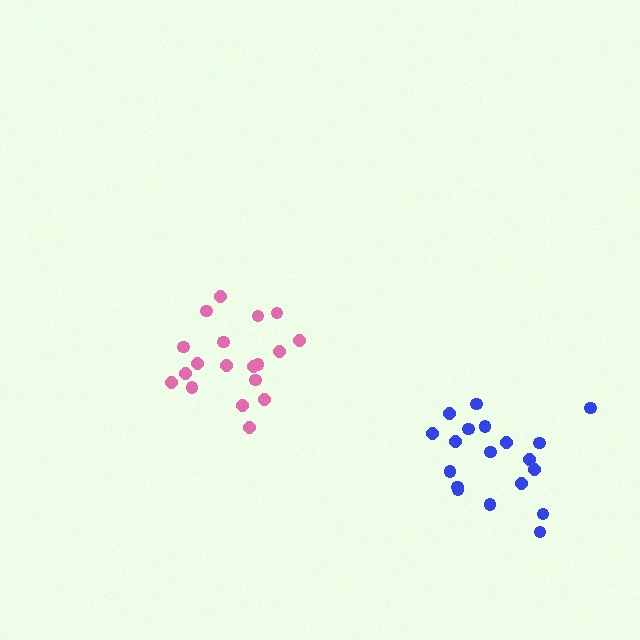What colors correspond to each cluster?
The clusters are colored: pink, blue.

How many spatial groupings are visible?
There are 2 spatial groupings.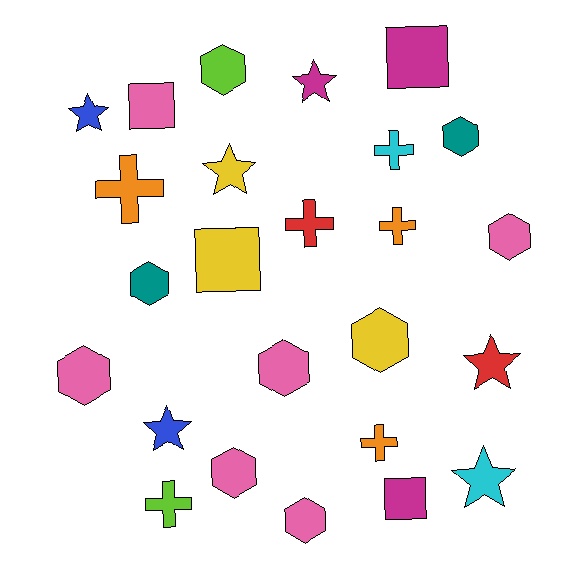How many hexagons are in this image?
There are 9 hexagons.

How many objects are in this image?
There are 25 objects.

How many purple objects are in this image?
There are no purple objects.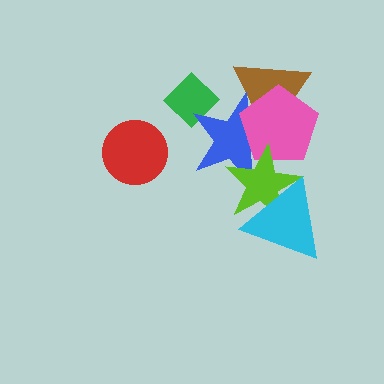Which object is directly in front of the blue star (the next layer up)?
The pink pentagon is directly in front of the blue star.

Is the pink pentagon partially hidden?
Yes, it is partially covered by another shape.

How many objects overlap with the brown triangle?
2 objects overlap with the brown triangle.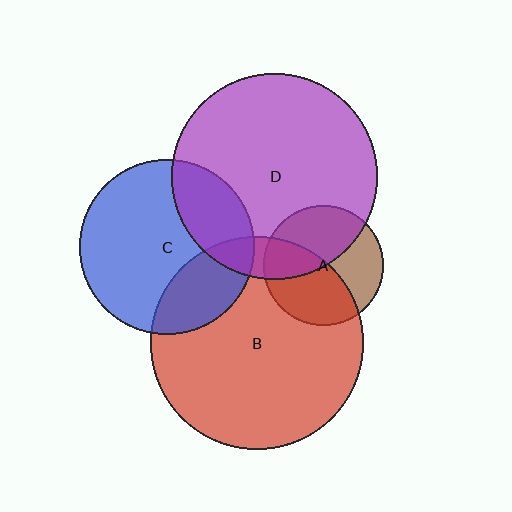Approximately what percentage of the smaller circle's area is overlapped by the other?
Approximately 45%.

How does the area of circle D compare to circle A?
Approximately 3.0 times.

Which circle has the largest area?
Circle B (red).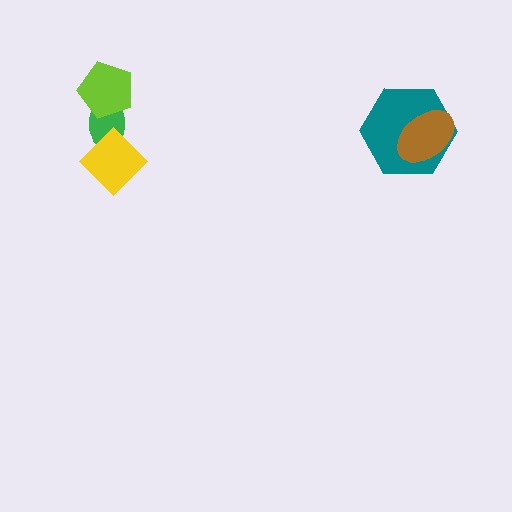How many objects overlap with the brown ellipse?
1 object overlaps with the brown ellipse.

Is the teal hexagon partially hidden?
Yes, it is partially covered by another shape.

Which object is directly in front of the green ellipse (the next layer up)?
The yellow diamond is directly in front of the green ellipse.